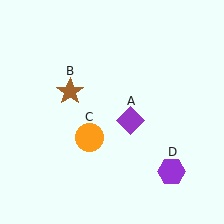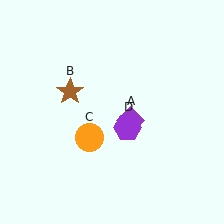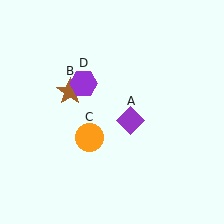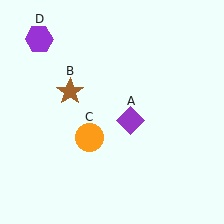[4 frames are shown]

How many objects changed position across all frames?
1 object changed position: purple hexagon (object D).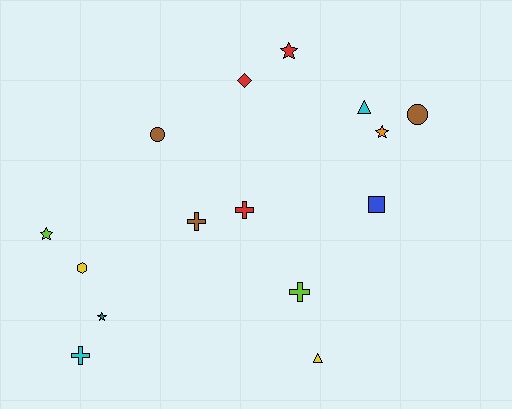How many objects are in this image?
There are 15 objects.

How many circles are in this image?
There are 2 circles.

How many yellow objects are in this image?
There are 2 yellow objects.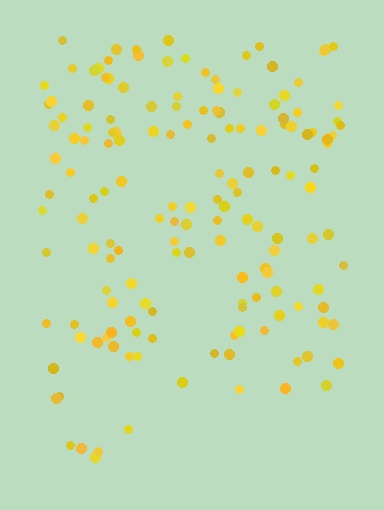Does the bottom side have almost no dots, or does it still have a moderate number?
Still a moderate number, just noticeably fewer than the top.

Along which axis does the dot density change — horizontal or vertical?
Vertical.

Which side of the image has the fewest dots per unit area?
The bottom.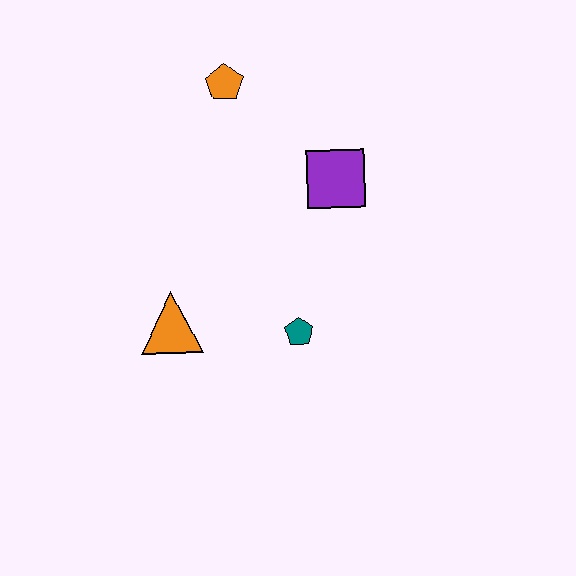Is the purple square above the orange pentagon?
No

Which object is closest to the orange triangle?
The teal pentagon is closest to the orange triangle.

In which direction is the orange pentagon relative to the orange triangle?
The orange pentagon is above the orange triangle.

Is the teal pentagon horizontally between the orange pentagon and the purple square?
Yes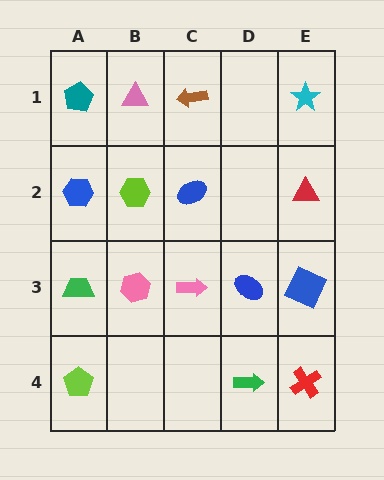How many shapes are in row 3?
5 shapes.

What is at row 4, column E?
A red cross.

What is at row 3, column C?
A pink arrow.